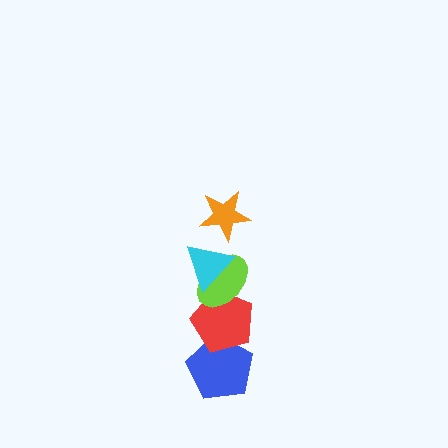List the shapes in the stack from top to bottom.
From top to bottom: the orange star, the cyan triangle, the lime ellipse, the red pentagon, the blue pentagon.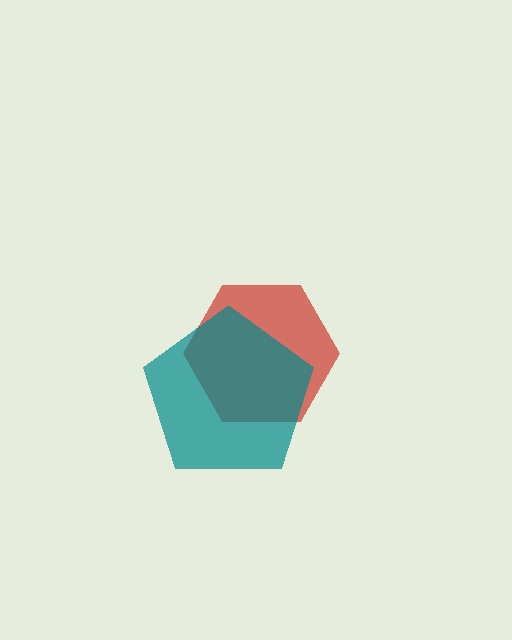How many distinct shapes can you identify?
There are 2 distinct shapes: a red hexagon, a teal pentagon.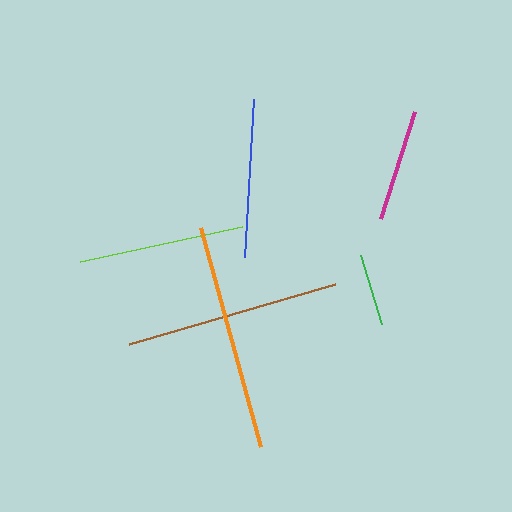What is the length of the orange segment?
The orange segment is approximately 227 pixels long.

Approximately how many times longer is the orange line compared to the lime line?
The orange line is approximately 1.4 times the length of the lime line.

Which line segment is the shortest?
The green line is the shortest at approximately 73 pixels.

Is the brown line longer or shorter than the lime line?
The brown line is longer than the lime line.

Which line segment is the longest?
The orange line is the longest at approximately 227 pixels.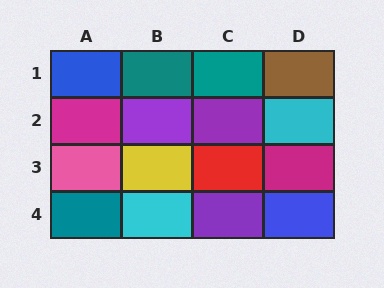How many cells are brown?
1 cell is brown.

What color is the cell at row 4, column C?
Purple.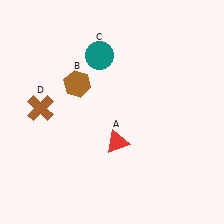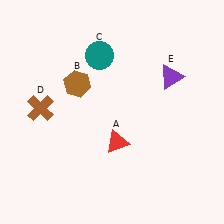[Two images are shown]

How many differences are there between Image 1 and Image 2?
There is 1 difference between the two images.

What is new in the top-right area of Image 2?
A purple triangle (E) was added in the top-right area of Image 2.